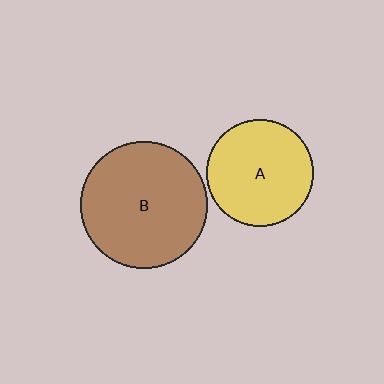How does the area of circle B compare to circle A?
Approximately 1.4 times.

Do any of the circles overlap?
No, none of the circles overlap.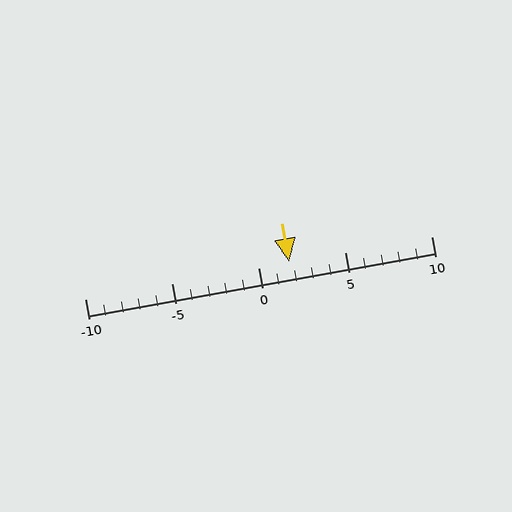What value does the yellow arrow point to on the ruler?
The yellow arrow points to approximately 2.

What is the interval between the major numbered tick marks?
The major tick marks are spaced 5 units apart.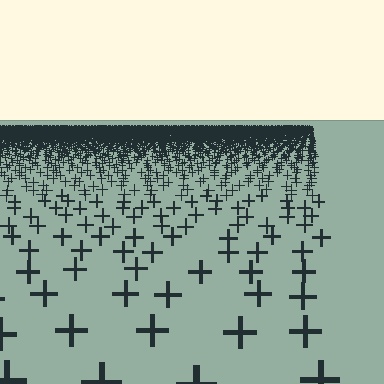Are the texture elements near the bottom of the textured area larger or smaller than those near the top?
Larger. Near the bottom, elements are closer to the viewer and appear at a bigger on-screen size.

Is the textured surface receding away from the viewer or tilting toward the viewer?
The surface is receding away from the viewer. Texture elements get smaller and denser toward the top.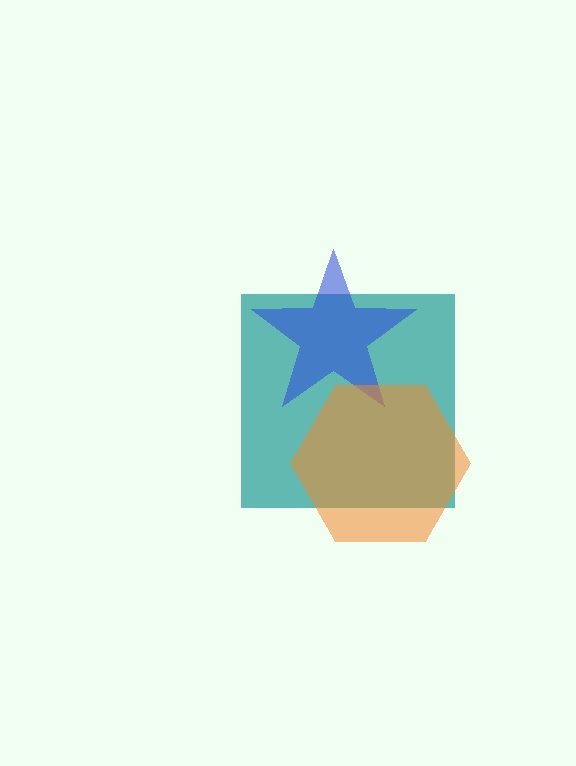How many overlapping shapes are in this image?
There are 3 overlapping shapes in the image.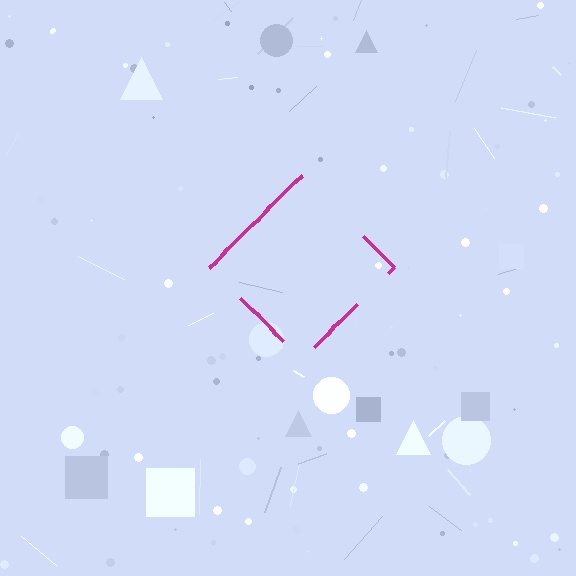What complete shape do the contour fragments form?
The contour fragments form a diamond.